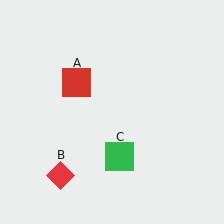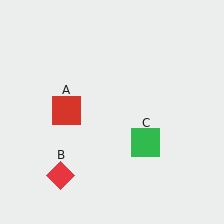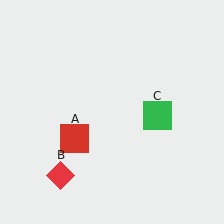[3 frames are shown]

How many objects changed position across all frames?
2 objects changed position: red square (object A), green square (object C).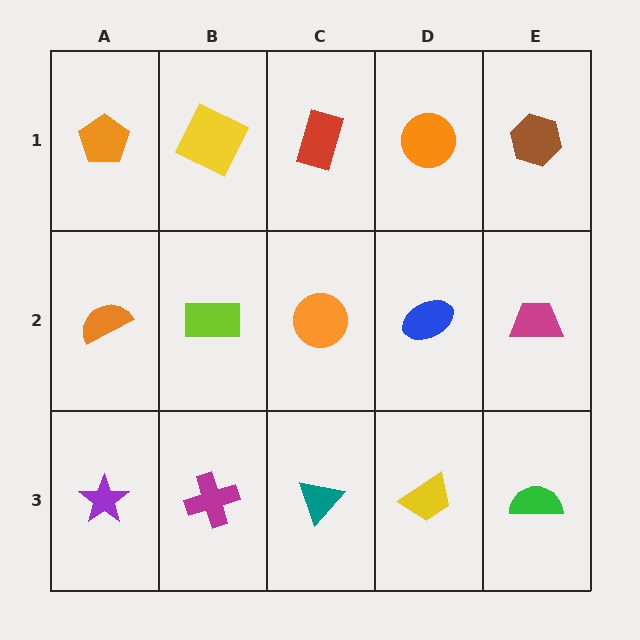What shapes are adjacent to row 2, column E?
A brown hexagon (row 1, column E), a green semicircle (row 3, column E), a blue ellipse (row 2, column D).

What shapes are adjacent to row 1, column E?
A magenta trapezoid (row 2, column E), an orange circle (row 1, column D).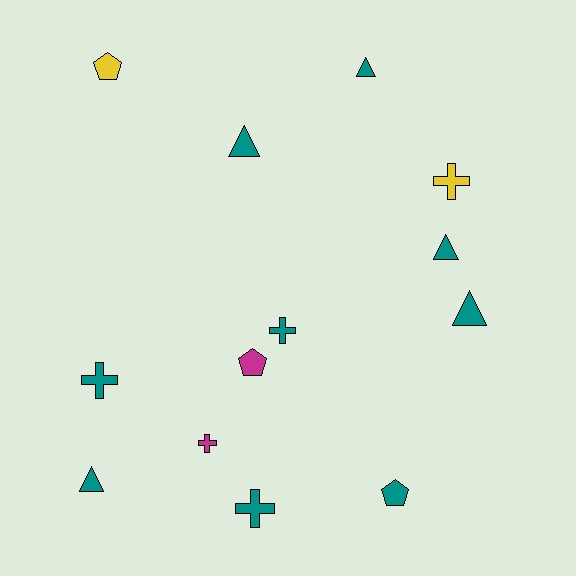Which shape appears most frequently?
Cross, with 5 objects.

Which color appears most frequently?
Teal, with 9 objects.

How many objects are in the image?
There are 13 objects.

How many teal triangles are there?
There are 5 teal triangles.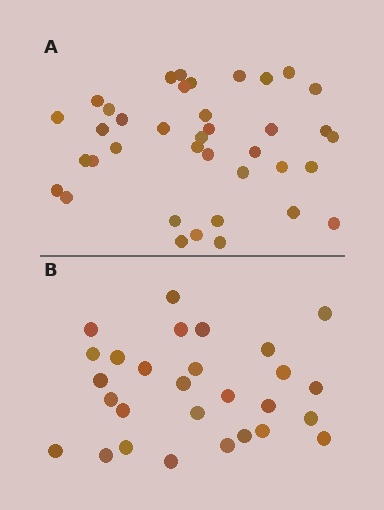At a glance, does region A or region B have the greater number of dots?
Region A (the top region) has more dots.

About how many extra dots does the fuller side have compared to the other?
Region A has roughly 10 or so more dots than region B.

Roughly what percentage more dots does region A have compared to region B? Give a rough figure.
About 35% more.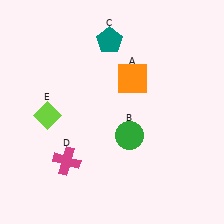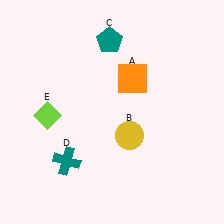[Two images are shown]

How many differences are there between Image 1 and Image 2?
There are 2 differences between the two images.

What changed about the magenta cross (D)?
In Image 1, D is magenta. In Image 2, it changed to teal.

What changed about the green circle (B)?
In Image 1, B is green. In Image 2, it changed to yellow.